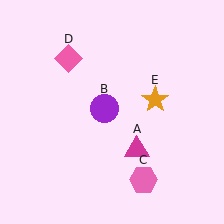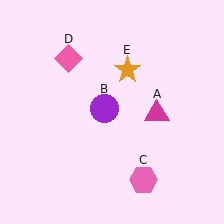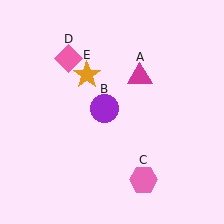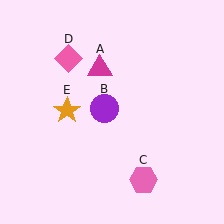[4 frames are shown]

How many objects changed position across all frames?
2 objects changed position: magenta triangle (object A), orange star (object E).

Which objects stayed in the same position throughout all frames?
Purple circle (object B) and pink hexagon (object C) and pink diamond (object D) remained stationary.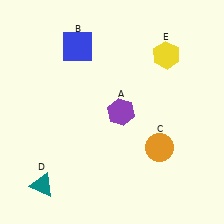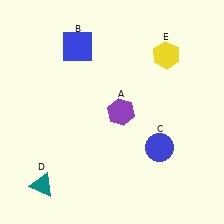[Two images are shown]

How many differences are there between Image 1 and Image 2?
There is 1 difference between the two images.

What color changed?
The circle (C) changed from orange in Image 1 to blue in Image 2.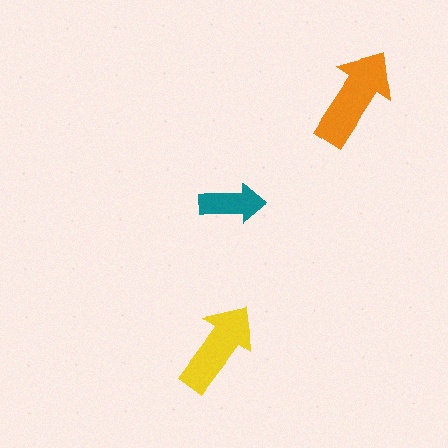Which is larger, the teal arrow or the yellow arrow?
The yellow one.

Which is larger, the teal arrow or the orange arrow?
The orange one.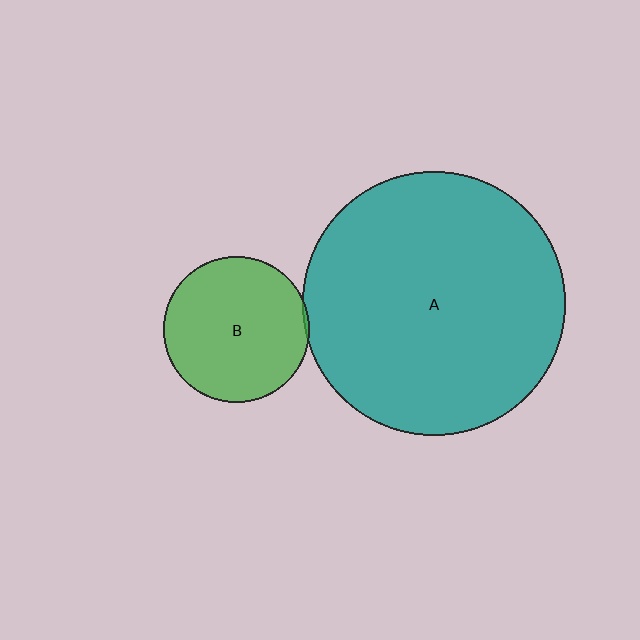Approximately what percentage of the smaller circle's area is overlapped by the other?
Approximately 5%.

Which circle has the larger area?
Circle A (teal).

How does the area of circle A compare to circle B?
Approximately 3.3 times.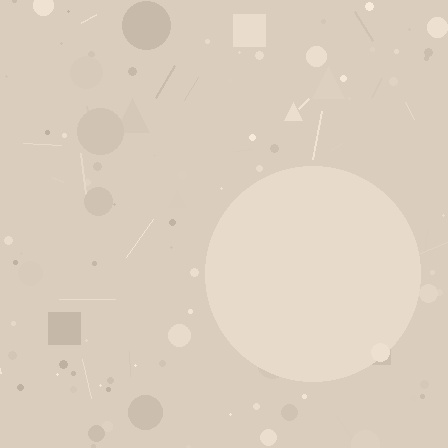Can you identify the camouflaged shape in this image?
The camouflaged shape is a circle.